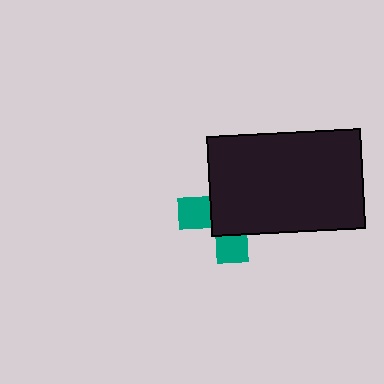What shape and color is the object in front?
The object in front is a black rectangle.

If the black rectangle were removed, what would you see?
You would see the complete teal cross.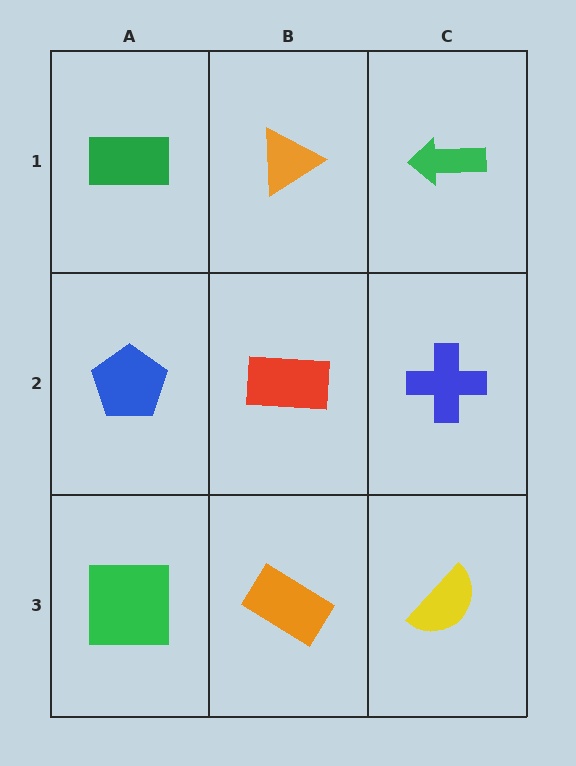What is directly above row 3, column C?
A blue cross.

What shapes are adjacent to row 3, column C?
A blue cross (row 2, column C), an orange rectangle (row 3, column B).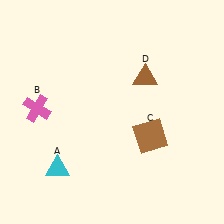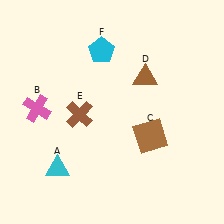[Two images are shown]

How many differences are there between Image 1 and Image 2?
There are 2 differences between the two images.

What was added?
A brown cross (E), a cyan pentagon (F) were added in Image 2.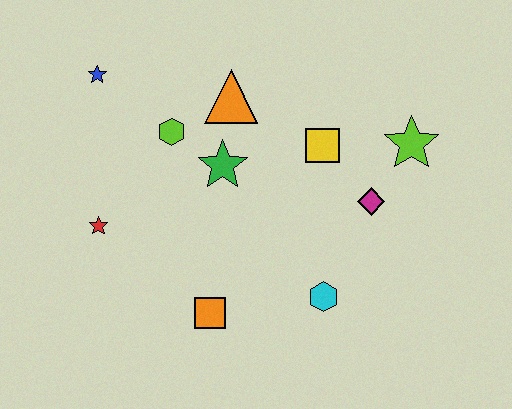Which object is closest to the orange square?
The cyan hexagon is closest to the orange square.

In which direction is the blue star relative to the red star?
The blue star is above the red star.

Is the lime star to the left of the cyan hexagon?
No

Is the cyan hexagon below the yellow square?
Yes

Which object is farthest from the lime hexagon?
The lime star is farthest from the lime hexagon.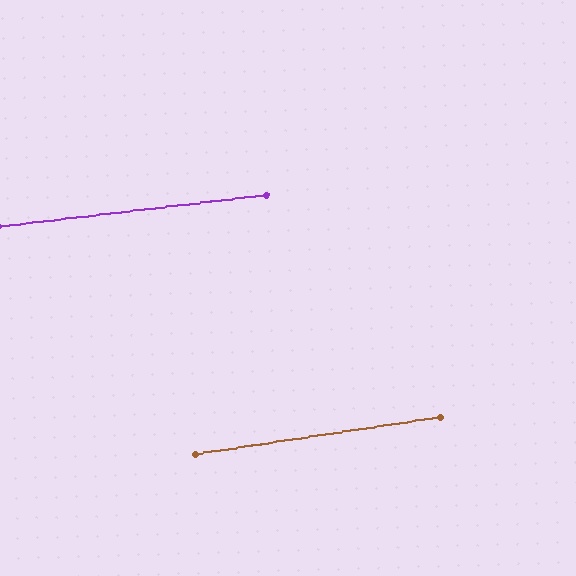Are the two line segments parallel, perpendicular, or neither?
Parallel — their directions differ by only 1.9°.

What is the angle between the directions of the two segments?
Approximately 2 degrees.